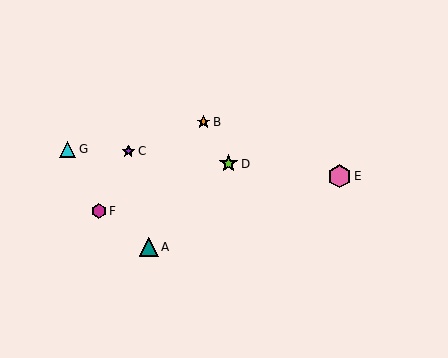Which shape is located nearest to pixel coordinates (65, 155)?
The cyan triangle (labeled G) at (67, 149) is nearest to that location.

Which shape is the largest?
The pink hexagon (labeled E) is the largest.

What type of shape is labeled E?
Shape E is a pink hexagon.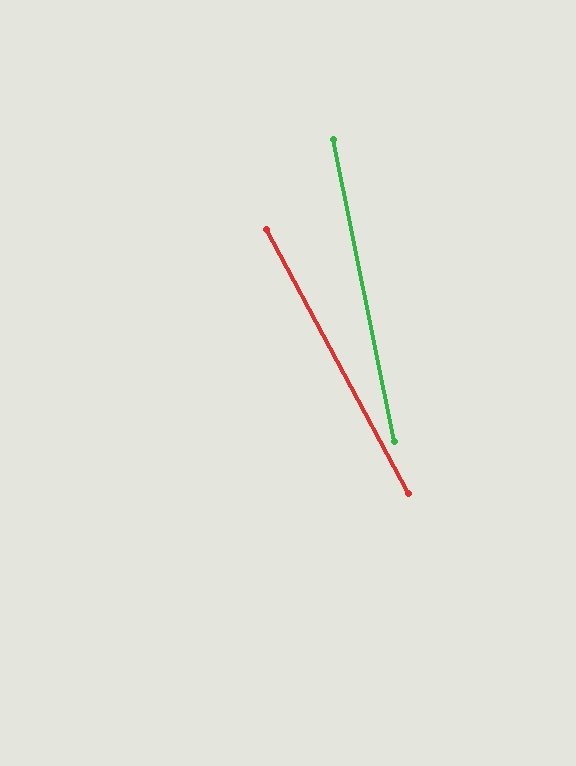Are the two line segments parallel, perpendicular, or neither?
Neither parallel nor perpendicular — they differ by about 17°.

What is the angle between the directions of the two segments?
Approximately 17 degrees.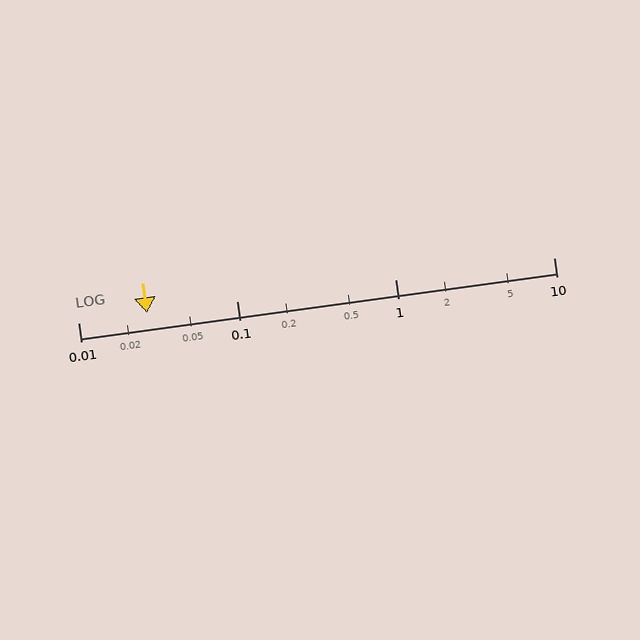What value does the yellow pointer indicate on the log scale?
The pointer indicates approximately 0.027.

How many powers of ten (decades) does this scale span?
The scale spans 3 decades, from 0.01 to 10.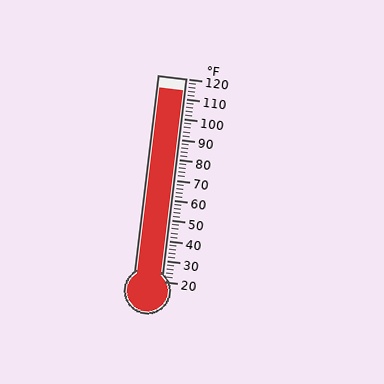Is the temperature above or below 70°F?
The temperature is above 70°F.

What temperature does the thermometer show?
The thermometer shows approximately 114°F.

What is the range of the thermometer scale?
The thermometer scale ranges from 20°F to 120°F.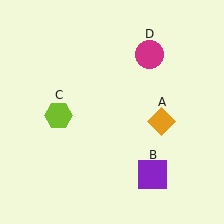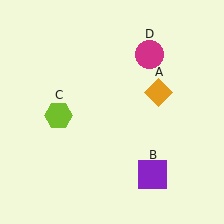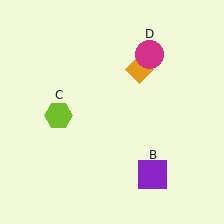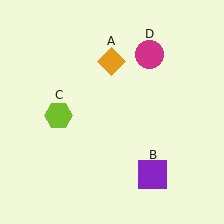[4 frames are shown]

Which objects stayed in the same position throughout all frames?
Purple square (object B) and lime hexagon (object C) and magenta circle (object D) remained stationary.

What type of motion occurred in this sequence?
The orange diamond (object A) rotated counterclockwise around the center of the scene.